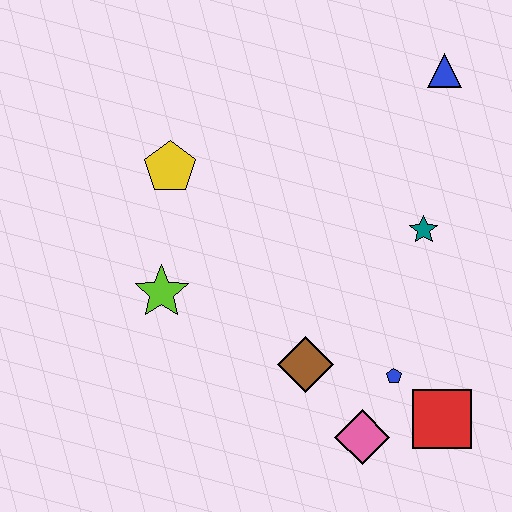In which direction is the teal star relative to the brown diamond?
The teal star is above the brown diamond.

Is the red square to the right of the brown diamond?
Yes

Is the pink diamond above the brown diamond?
No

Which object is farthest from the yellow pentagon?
The red square is farthest from the yellow pentagon.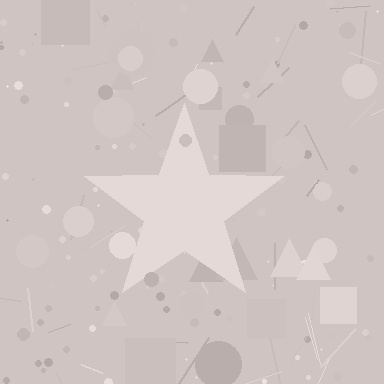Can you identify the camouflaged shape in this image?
The camouflaged shape is a star.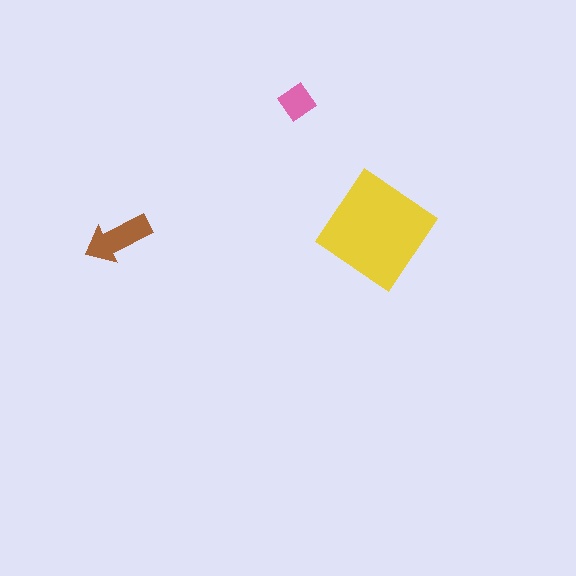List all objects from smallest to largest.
The pink diamond, the brown arrow, the yellow diamond.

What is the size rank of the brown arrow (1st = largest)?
2nd.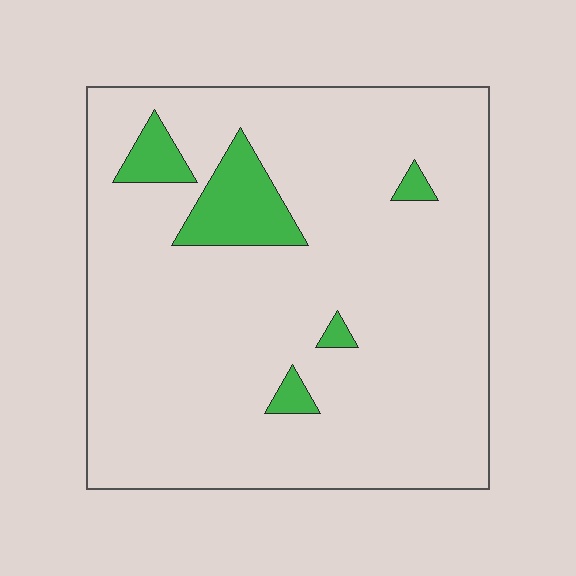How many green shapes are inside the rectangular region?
5.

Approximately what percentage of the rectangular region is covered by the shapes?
Approximately 10%.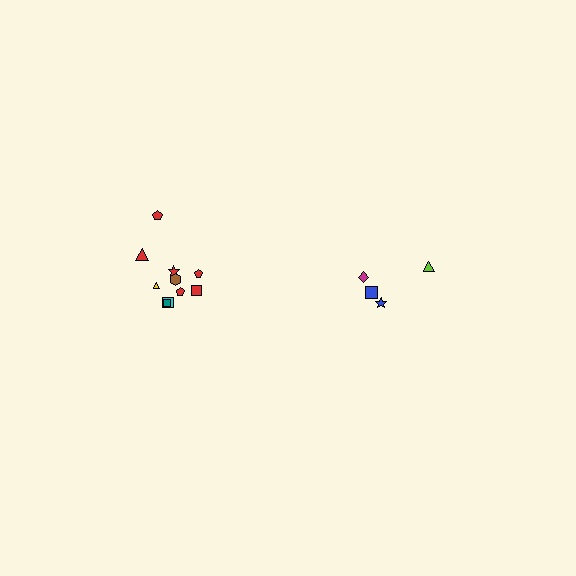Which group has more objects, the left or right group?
The left group.